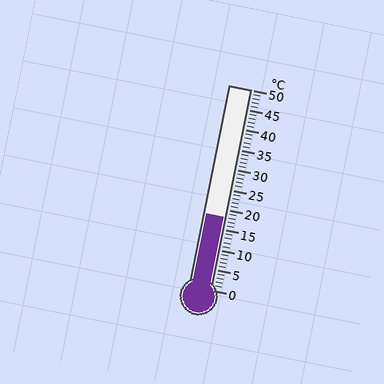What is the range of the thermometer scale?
The thermometer scale ranges from 0°C to 50°C.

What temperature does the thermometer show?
The thermometer shows approximately 18°C.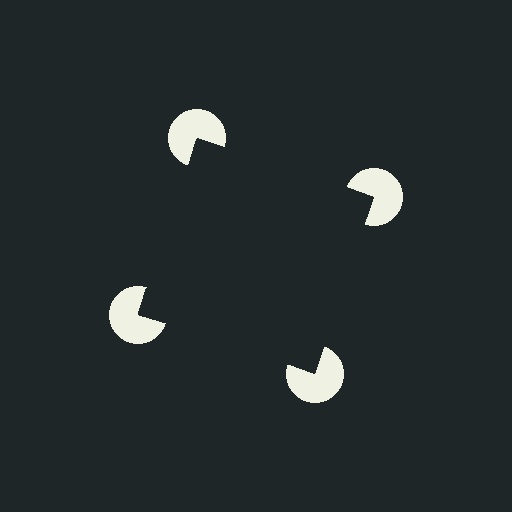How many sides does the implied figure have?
4 sides.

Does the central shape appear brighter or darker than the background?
It typically appears slightly darker than the background, even though no actual brightness change is drawn.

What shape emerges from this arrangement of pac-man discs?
An illusory square — its edges are inferred from the aligned wedge cuts in the pac-man discs, not physically drawn.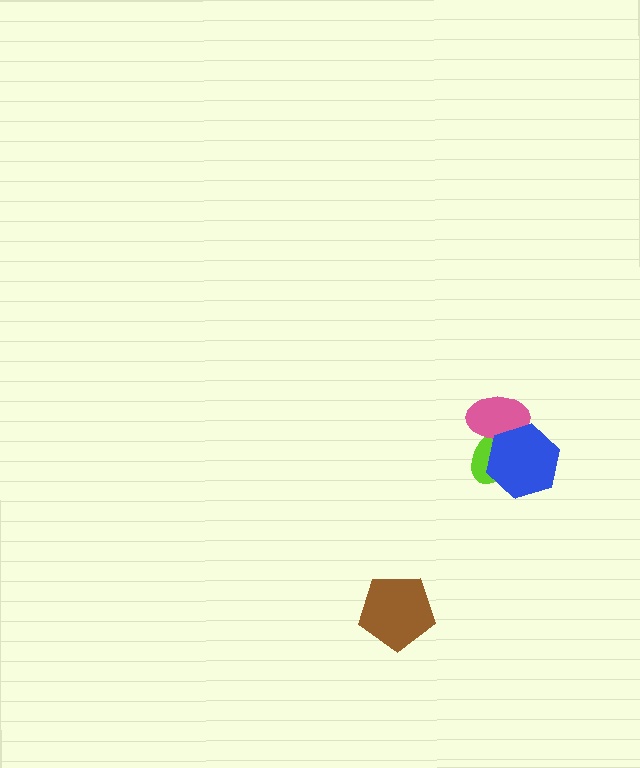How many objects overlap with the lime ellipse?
2 objects overlap with the lime ellipse.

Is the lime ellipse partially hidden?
Yes, it is partially covered by another shape.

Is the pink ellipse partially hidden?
Yes, it is partially covered by another shape.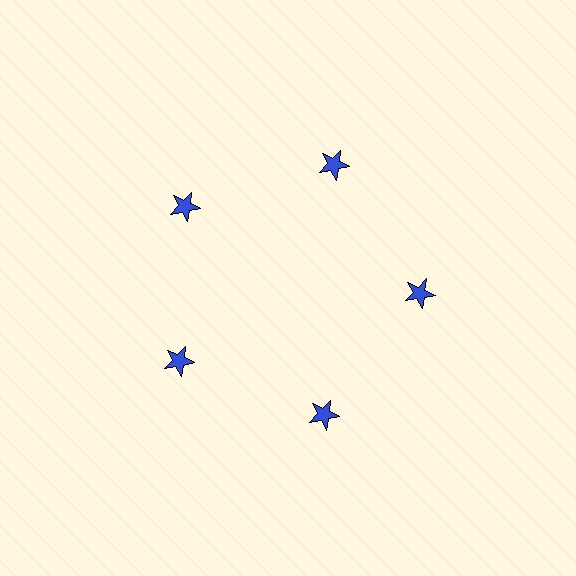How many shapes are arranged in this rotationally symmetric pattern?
There are 5 shapes, arranged in 5 groups of 1.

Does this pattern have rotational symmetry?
Yes, this pattern has 5-fold rotational symmetry. It looks the same after rotating 72 degrees around the center.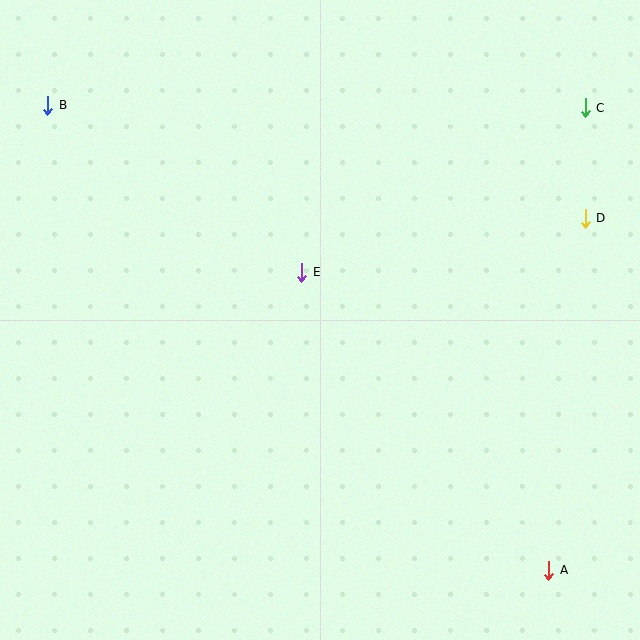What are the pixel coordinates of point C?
Point C is at (585, 108).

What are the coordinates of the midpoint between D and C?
The midpoint between D and C is at (585, 163).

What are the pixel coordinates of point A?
Point A is at (549, 570).